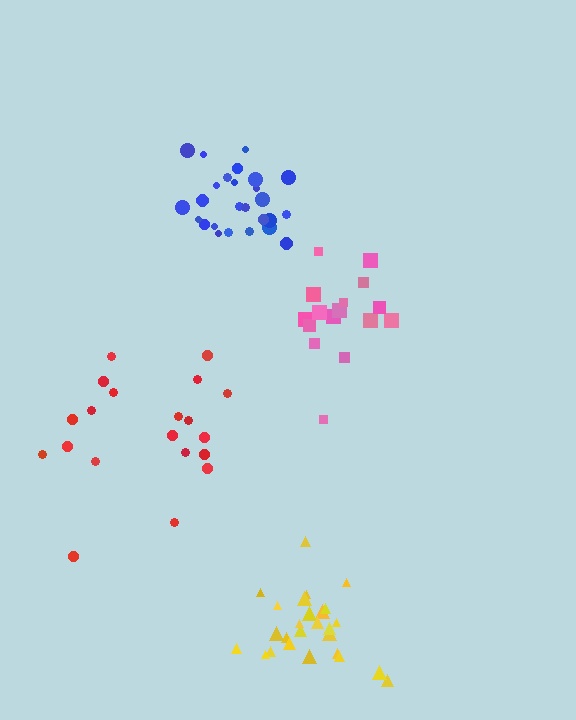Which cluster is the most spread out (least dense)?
Red.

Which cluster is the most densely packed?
Yellow.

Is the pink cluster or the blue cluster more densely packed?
Blue.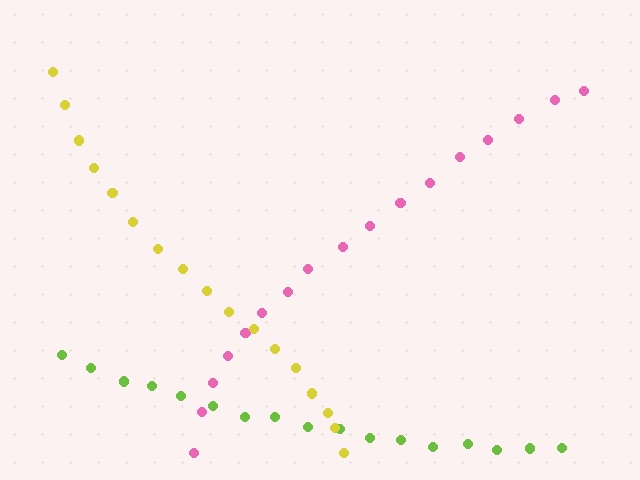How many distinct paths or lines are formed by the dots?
There are 3 distinct paths.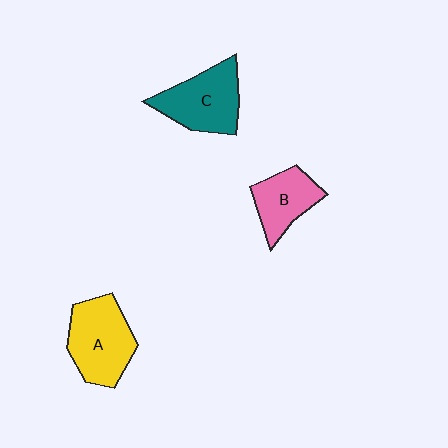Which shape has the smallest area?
Shape B (pink).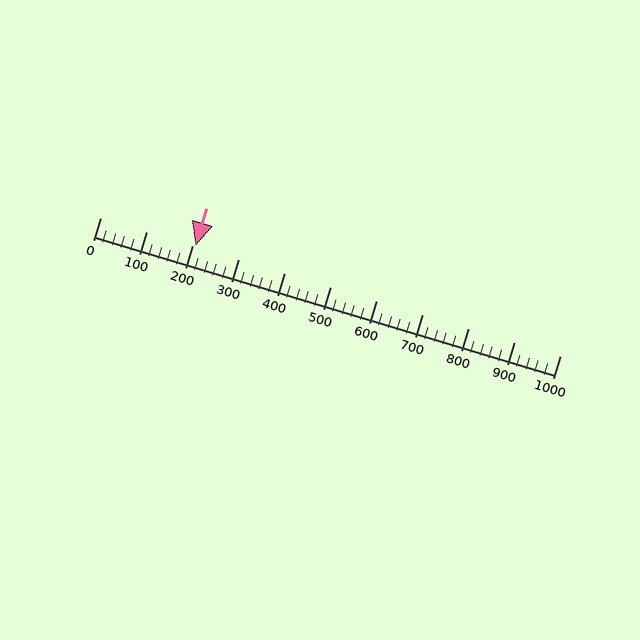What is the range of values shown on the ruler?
The ruler shows values from 0 to 1000.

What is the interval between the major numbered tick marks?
The major tick marks are spaced 100 units apart.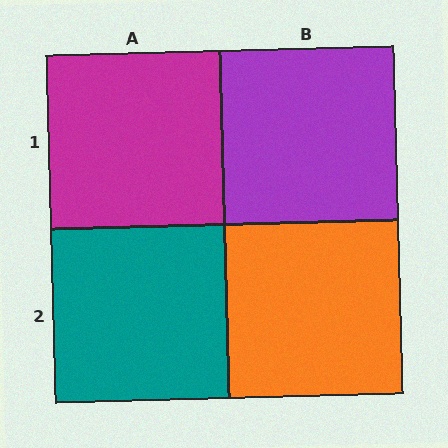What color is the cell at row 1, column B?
Purple.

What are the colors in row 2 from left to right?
Teal, orange.